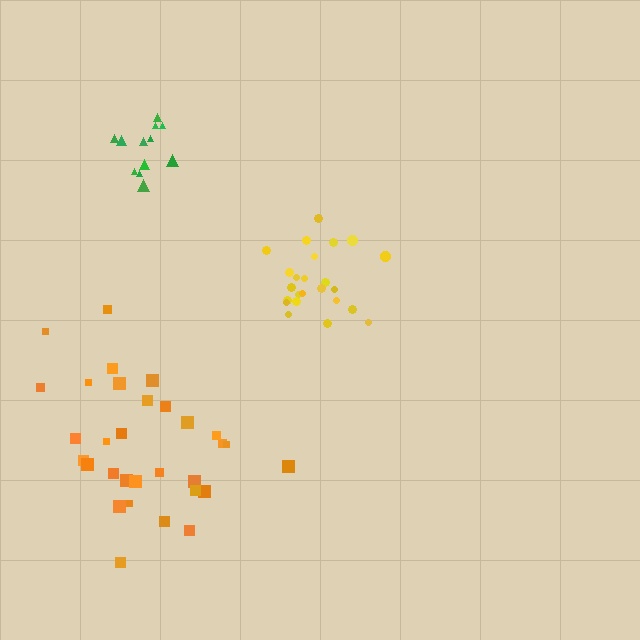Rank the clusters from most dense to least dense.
yellow, green, orange.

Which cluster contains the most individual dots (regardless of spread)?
Orange (31).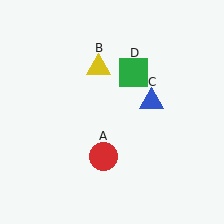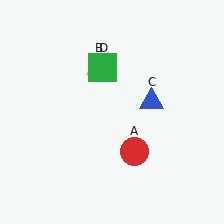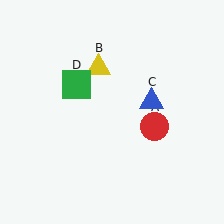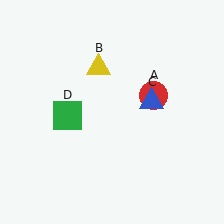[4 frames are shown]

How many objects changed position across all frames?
2 objects changed position: red circle (object A), green square (object D).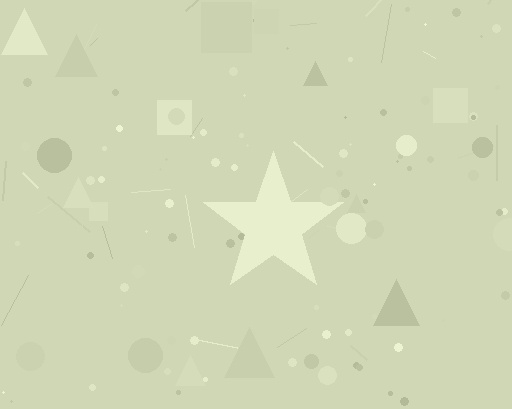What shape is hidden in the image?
A star is hidden in the image.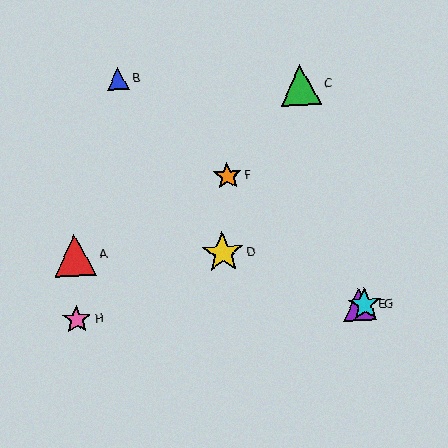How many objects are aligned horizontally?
3 objects (E, G, H) are aligned horizontally.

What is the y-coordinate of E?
Object E is at y≈305.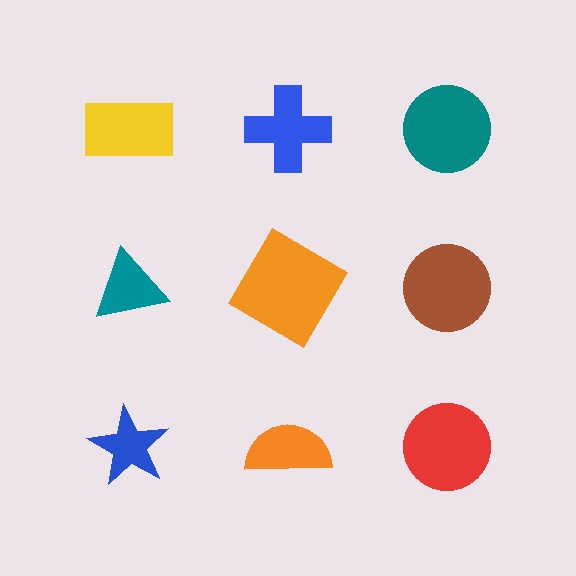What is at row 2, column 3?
A brown circle.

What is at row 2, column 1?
A teal triangle.